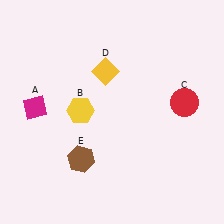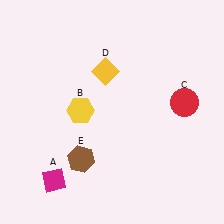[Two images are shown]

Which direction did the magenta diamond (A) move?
The magenta diamond (A) moved down.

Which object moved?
The magenta diamond (A) moved down.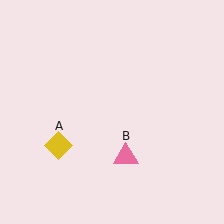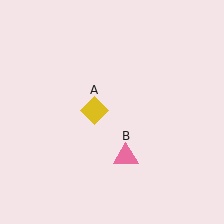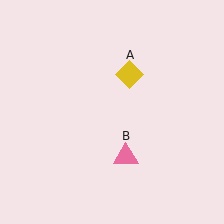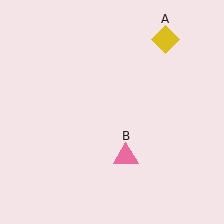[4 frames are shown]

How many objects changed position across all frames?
1 object changed position: yellow diamond (object A).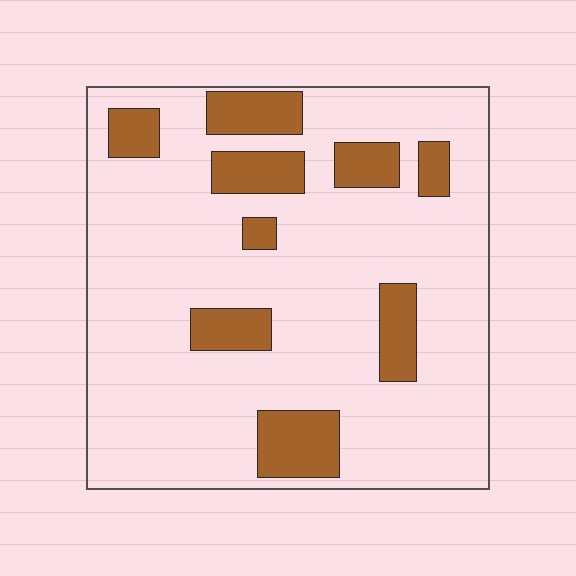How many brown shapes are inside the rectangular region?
9.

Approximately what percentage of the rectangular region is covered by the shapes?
Approximately 20%.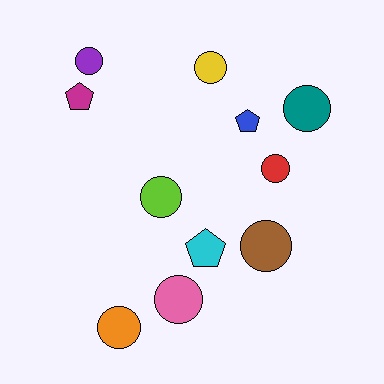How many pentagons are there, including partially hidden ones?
There are 3 pentagons.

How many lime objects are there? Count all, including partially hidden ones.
There is 1 lime object.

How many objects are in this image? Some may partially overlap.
There are 11 objects.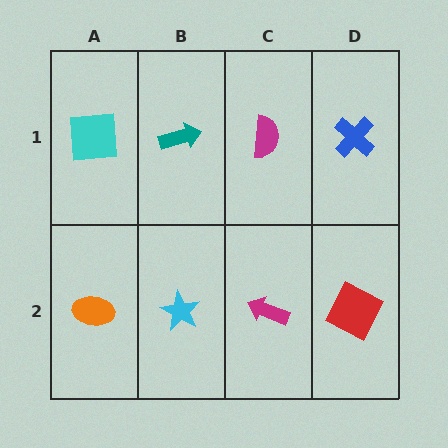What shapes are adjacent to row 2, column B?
A teal arrow (row 1, column B), an orange ellipse (row 2, column A), a magenta arrow (row 2, column C).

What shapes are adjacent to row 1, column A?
An orange ellipse (row 2, column A), a teal arrow (row 1, column B).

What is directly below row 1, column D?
A red square.